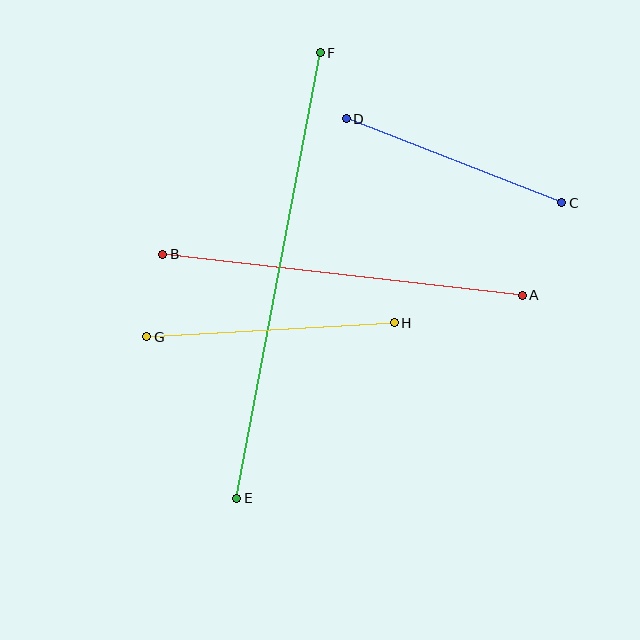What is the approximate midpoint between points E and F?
The midpoint is at approximately (279, 276) pixels.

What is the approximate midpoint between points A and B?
The midpoint is at approximately (342, 275) pixels.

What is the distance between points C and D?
The distance is approximately 231 pixels.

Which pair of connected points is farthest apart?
Points E and F are farthest apart.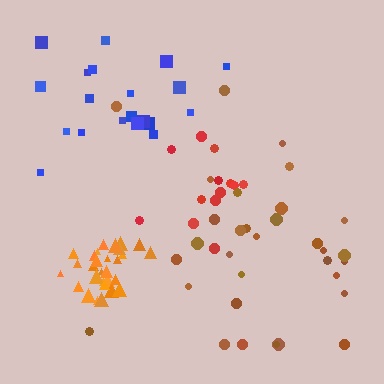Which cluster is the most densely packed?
Orange.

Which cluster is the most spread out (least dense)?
Brown.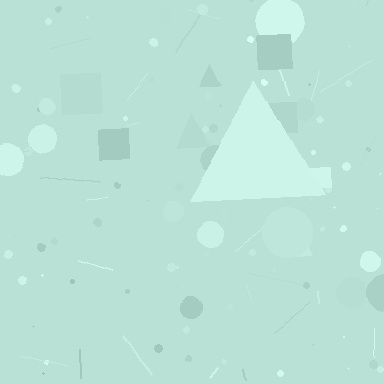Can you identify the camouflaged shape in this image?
The camouflaged shape is a triangle.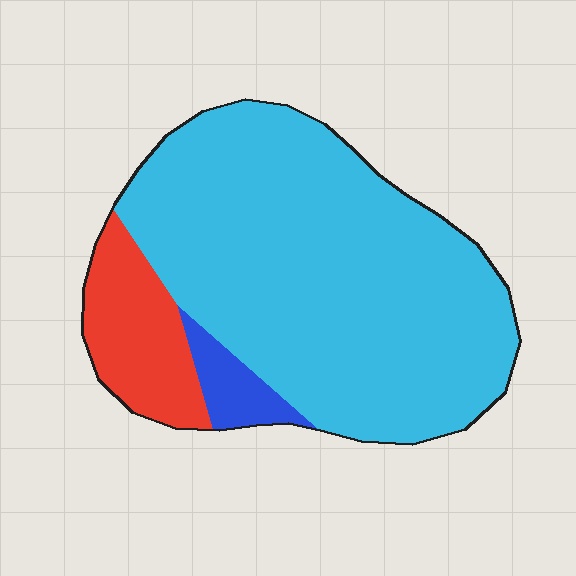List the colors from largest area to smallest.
From largest to smallest: cyan, red, blue.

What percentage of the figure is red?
Red covers 15% of the figure.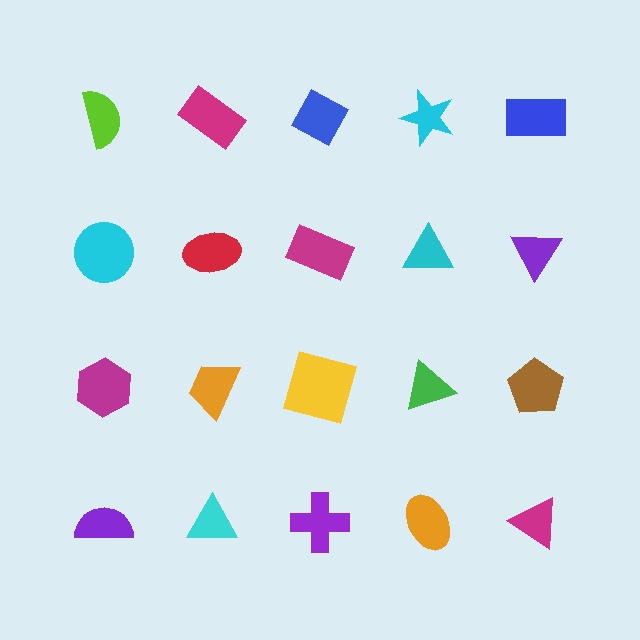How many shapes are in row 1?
5 shapes.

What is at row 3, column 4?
A green triangle.